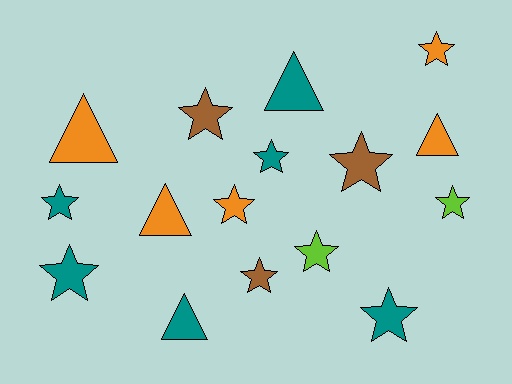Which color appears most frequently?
Teal, with 6 objects.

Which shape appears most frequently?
Star, with 11 objects.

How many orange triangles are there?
There are 3 orange triangles.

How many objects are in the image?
There are 16 objects.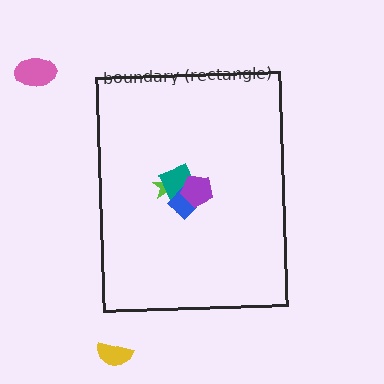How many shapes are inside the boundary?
4 inside, 2 outside.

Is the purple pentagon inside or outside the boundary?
Inside.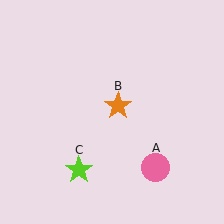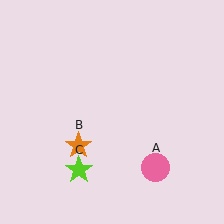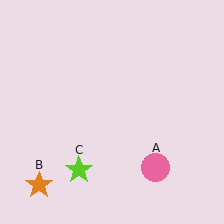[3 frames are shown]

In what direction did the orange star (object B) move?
The orange star (object B) moved down and to the left.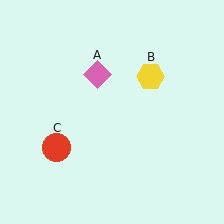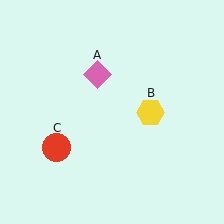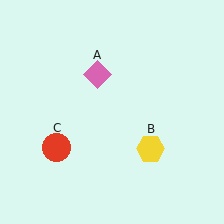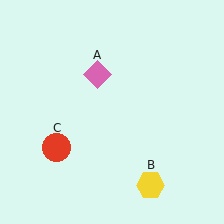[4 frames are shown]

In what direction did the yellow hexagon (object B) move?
The yellow hexagon (object B) moved down.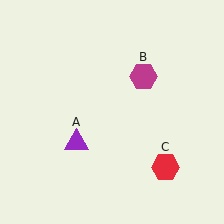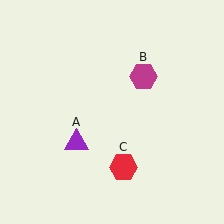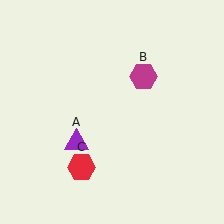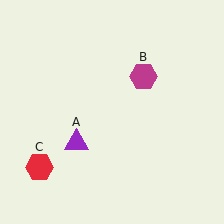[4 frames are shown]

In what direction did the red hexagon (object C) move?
The red hexagon (object C) moved left.